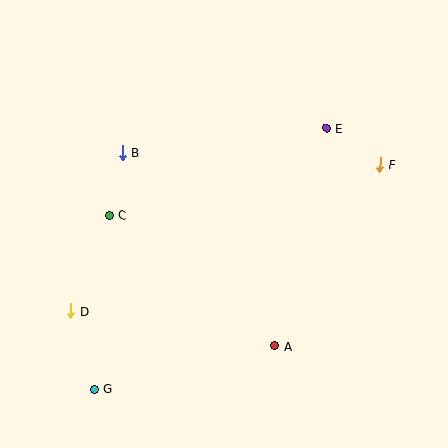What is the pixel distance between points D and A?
The distance between D and A is 207 pixels.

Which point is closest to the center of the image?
Point C at (109, 216) is closest to the center.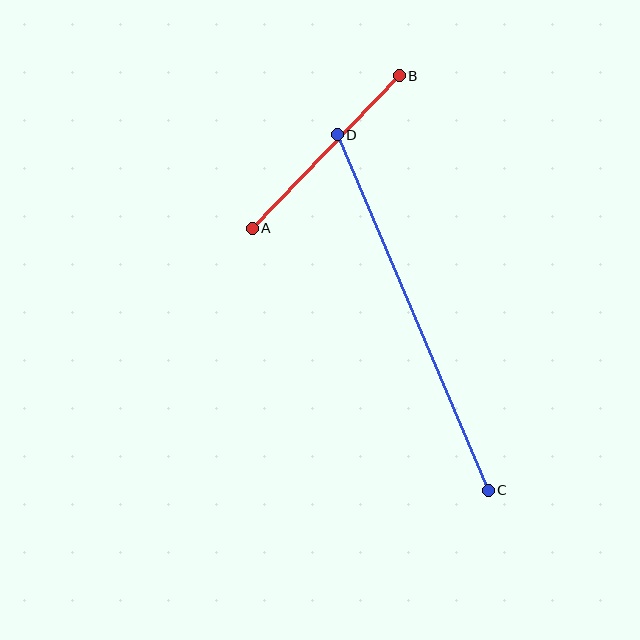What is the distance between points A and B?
The distance is approximately 212 pixels.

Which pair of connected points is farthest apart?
Points C and D are farthest apart.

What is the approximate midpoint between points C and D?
The midpoint is at approximately (413, 313) pixels.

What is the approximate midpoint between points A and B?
The midpoint is at approximately (326, 152) pixels.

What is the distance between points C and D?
The distance is approximately 386 pixels.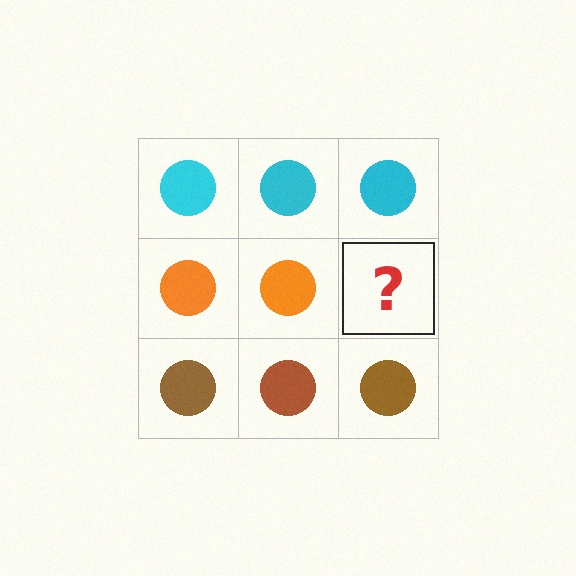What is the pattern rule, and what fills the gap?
The rule is that each row has a consistent color. The gap should be filled with an orange circle.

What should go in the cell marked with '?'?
The missing cell should contain an orange circle.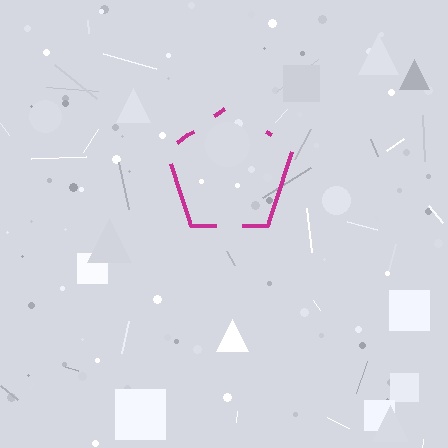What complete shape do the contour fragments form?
The contour fragments form a pentagon.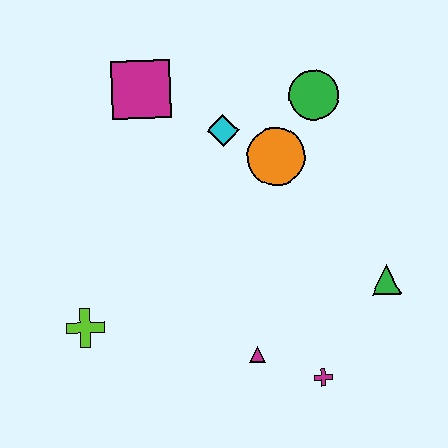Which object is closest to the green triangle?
The magenta cross is closest to the green triangle.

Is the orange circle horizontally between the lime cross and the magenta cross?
Yes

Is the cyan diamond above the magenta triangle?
Yes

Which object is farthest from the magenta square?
The magenta cross is farthest from the magenta square.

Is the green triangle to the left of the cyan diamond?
No